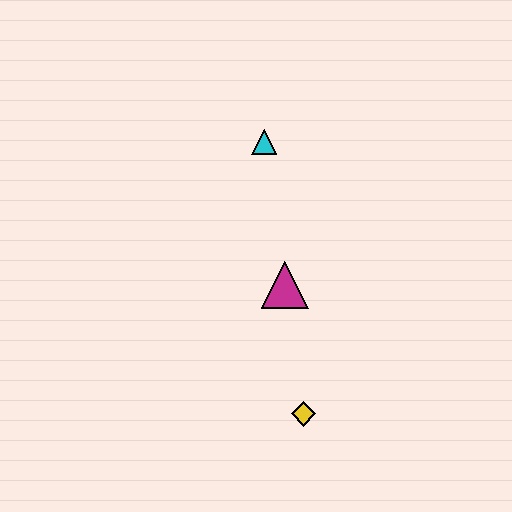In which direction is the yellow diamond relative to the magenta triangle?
The yellow diamond is below the magenta triangle.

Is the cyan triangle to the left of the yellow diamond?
Yes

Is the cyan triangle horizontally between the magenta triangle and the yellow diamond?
No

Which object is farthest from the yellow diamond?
The cyan triangle is farthest from the yellow diamond.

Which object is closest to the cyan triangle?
The magenta triangle is closest to the cyan triangle.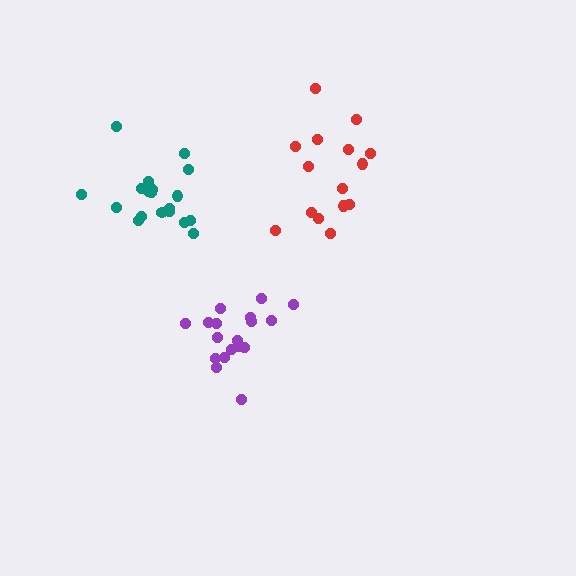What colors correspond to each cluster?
The clusters are colored: purple, red, teal.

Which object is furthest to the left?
The teal cluster is leftmost.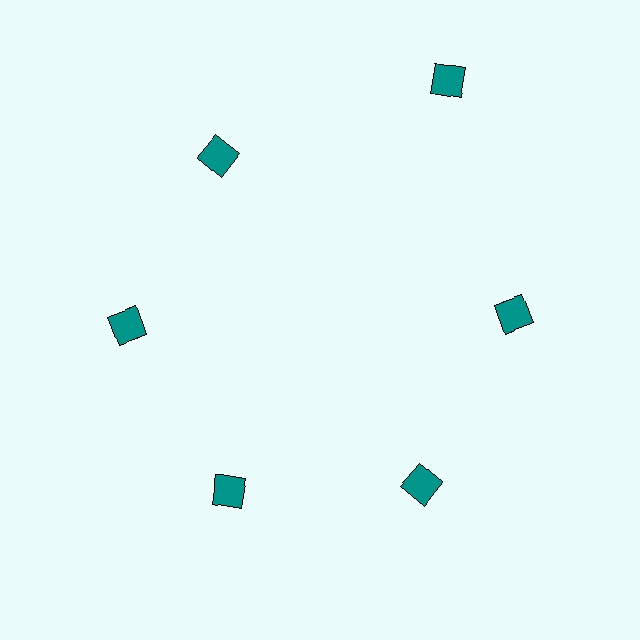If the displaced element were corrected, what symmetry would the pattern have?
It would have 6-fold rotational symmetry — the pattern would map onto itself every 60 degrees.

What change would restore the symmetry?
The symmetry would be restored by moving it inward, back onto the ring so that all 6 diamonds sit at equal angles and equal distance from the center.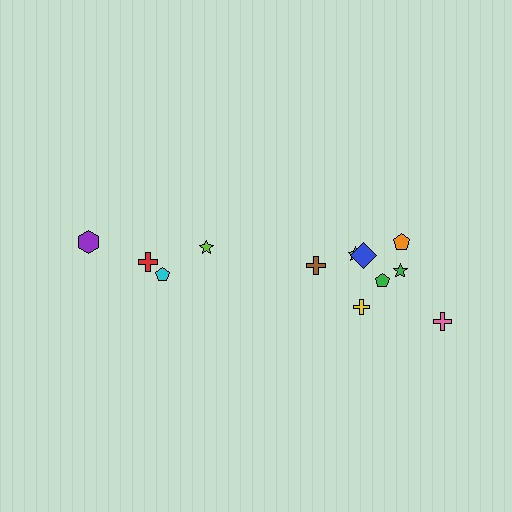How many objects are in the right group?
There are 8 objects.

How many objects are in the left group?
There are 4 objects.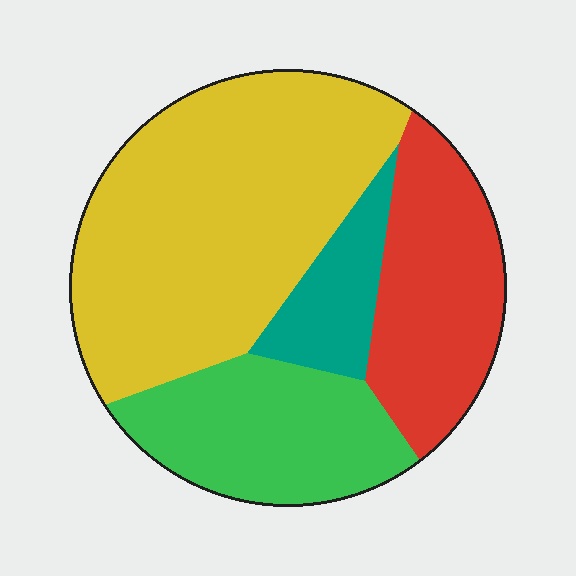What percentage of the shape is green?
Green takes up about one fifth (1/5) of the shape.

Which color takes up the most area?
Yellow, at roughly 45%.